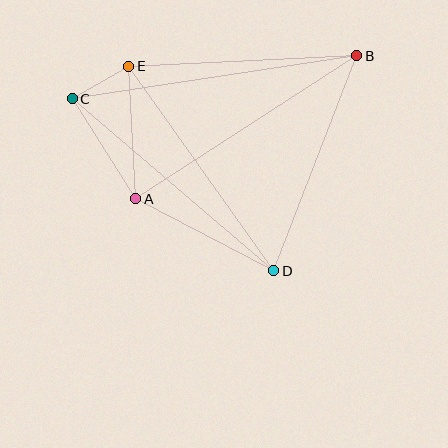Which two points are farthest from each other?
Points B and C are farthest from each other.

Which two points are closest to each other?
Points C and E are closest to each other.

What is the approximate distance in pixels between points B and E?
The distance between B and E is approximately 228 pixels.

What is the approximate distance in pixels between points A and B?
The distance between A and B is approximately 263 pixels.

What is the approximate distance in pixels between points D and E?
The distance between D and E is approximately 250 pixels.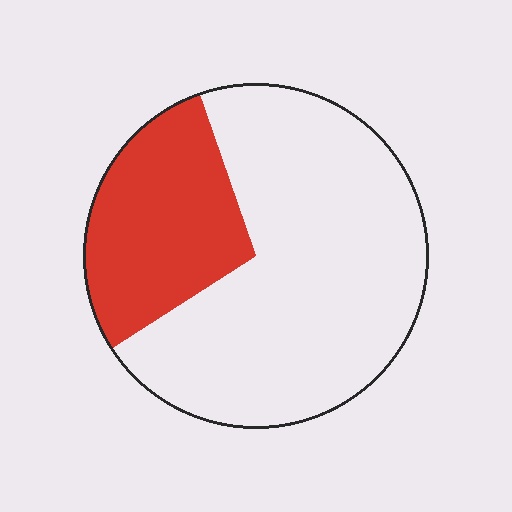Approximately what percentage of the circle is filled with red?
Approximately 30%.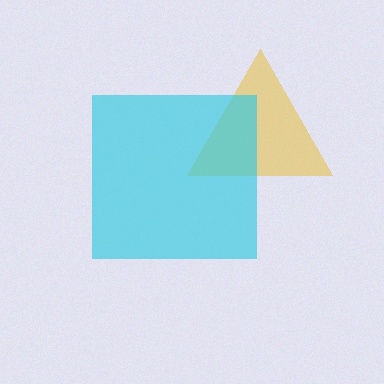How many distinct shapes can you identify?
There are 2 distinct shapes: a yellow triangle, a cyan square.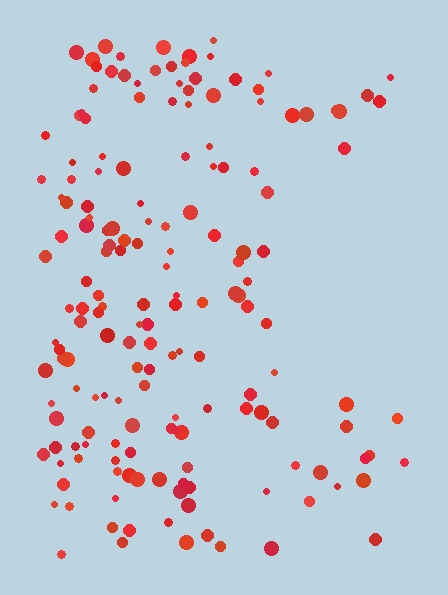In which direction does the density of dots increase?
From right to left, with the left side densest.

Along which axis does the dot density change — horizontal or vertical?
Horizontal.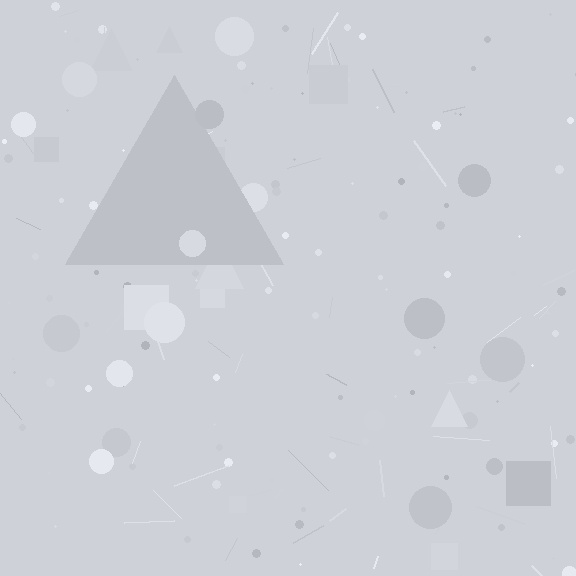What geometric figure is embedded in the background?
A triangle is embedded in the background.